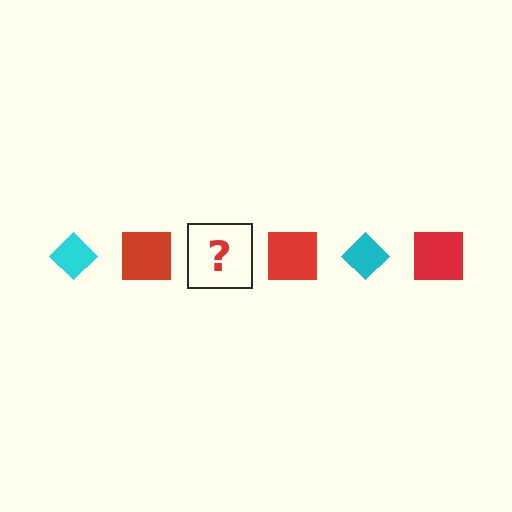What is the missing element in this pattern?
The missing element is a cyan diamond.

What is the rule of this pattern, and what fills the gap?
The rule is that the pattern alternates between cyan diamond and red square. The gap should be filled with a cyan diamond.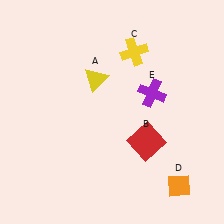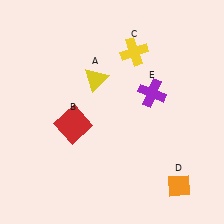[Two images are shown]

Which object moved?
The red square (B) moved left.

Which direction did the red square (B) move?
The red square (B) moved left.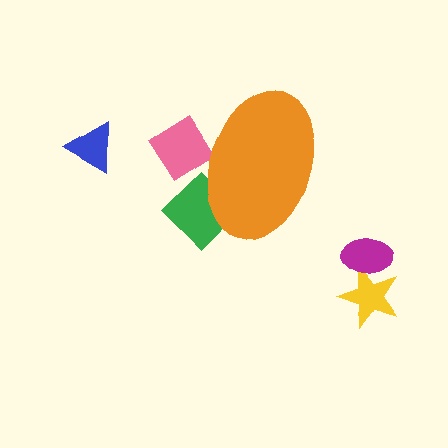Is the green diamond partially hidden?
Yes, the green diamond is partially hidden behind the orange ellipse.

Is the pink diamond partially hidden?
Yes, the pink diamond is partially hidden behind the orange ellipse.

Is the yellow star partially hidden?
No, the yellow star is fully visible.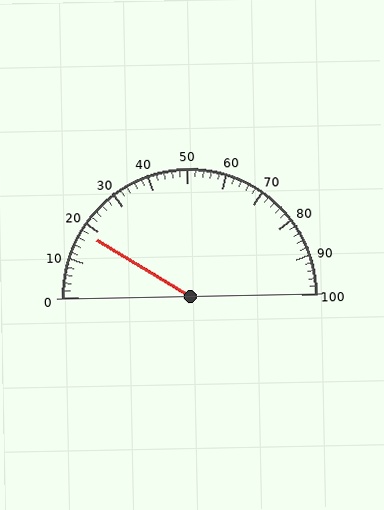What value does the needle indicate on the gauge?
The needle indicates approximately 18.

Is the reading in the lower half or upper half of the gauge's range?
The reading is in the lower half of the range (0 to 100).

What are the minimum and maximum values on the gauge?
The gauge ranges from 0 to 100.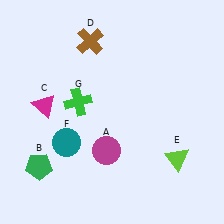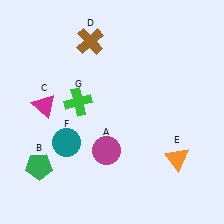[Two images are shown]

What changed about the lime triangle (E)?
In Image 1, E is lime. In Image 2, it changed to orange.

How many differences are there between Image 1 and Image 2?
There is 1 difference between the two images.